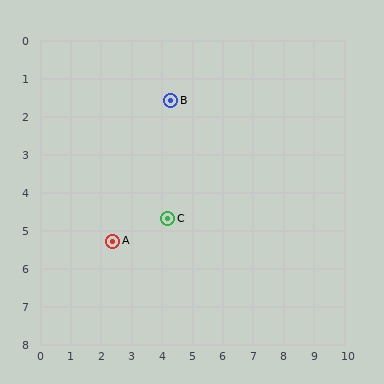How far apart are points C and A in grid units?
Points C and A are about 1.9 grid units apart.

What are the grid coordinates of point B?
Point B is at approximately (4.3, 1.6).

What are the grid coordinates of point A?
Point A is at approximately (2.4, 5.3).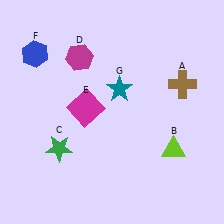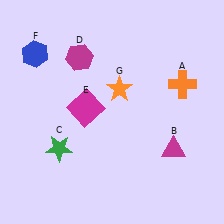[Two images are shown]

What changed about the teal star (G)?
In Image 1, G is teal. In Image 2, it changed to orange.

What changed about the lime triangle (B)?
In Image 1, B is lime. In Image 2, it changed to magenta.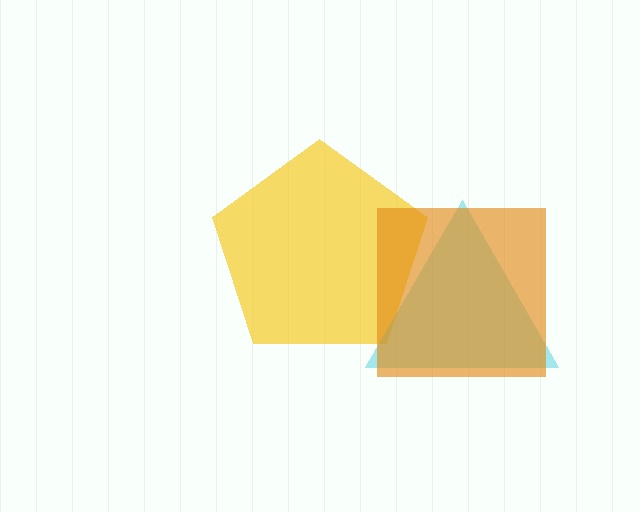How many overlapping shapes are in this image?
There are 3 overlapping shapes in the image.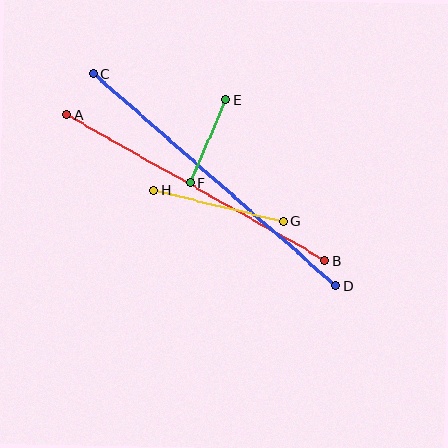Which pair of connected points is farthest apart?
Points C and D are farthest apart.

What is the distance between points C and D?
The distance is approximately 323 pixels.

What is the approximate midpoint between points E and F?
The midpoint is at approximately (208, 141) pixels.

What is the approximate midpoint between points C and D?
The midpoint is at approximately (214, 180) pixels.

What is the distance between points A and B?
The distance is approximately 297 pixels.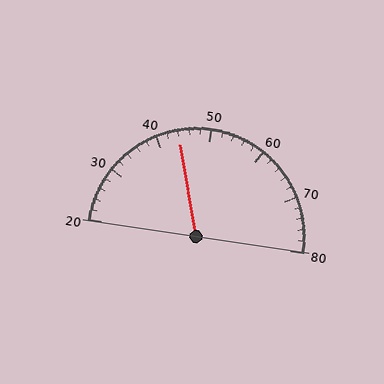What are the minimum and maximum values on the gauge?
The gauge ranges from 20 to 80.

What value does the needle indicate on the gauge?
The needle indicates approximately 44.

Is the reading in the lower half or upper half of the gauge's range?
The reading is in the lower half of the range (20 to 80).